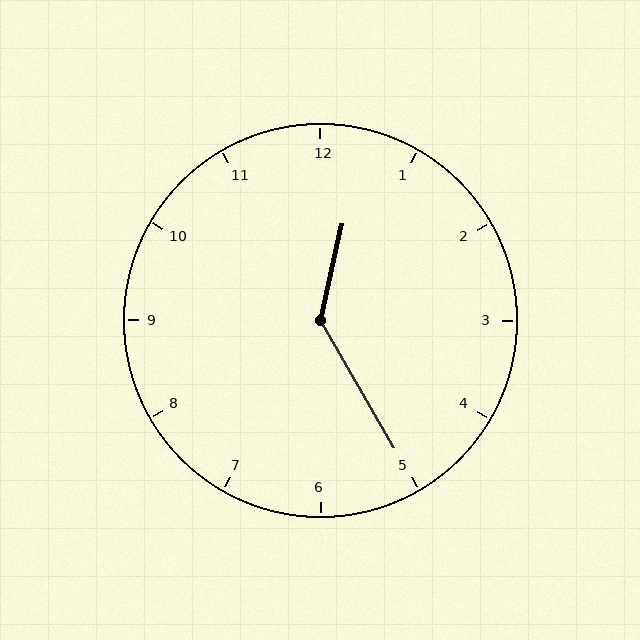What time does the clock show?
12:25.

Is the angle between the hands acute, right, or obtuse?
It is obtuse.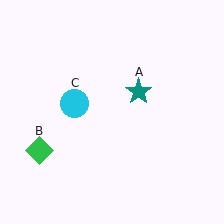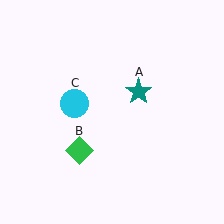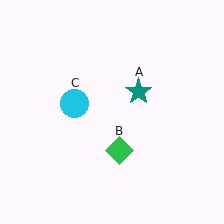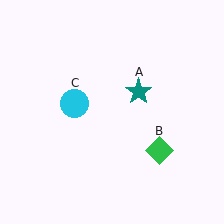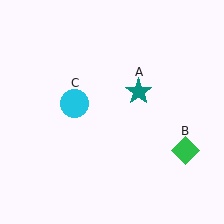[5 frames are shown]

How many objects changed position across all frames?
1 object changed position: green diamond (object B).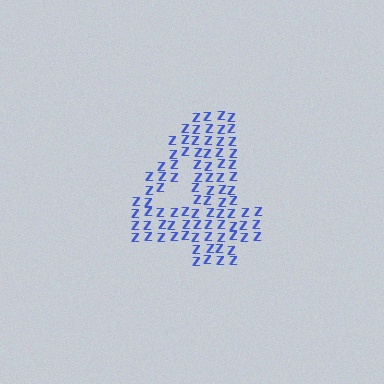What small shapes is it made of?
It is made of small letter Z's.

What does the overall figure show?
The overall figure shows the digit 4.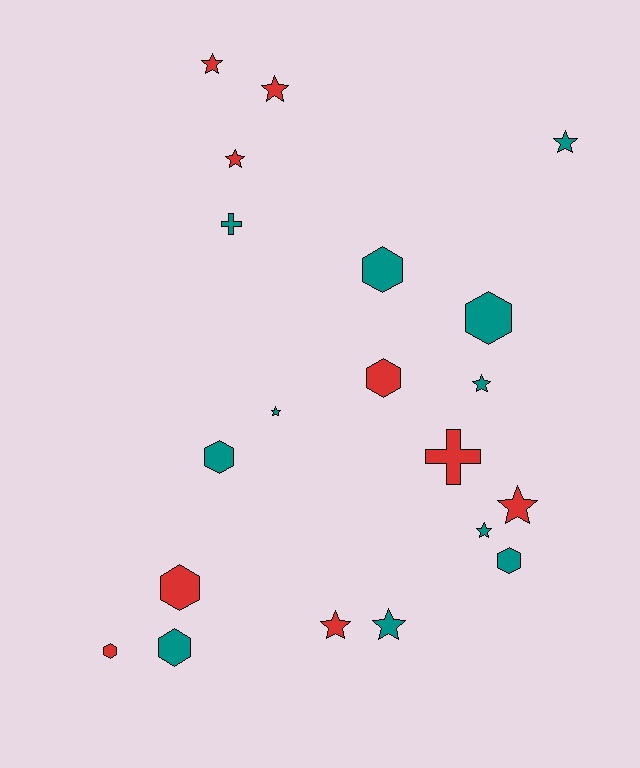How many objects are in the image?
There are 20 objects.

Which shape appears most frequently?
Star, with 10 objects.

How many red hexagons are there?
There are 3 red hexagons.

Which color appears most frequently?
Teal, with 11 objects.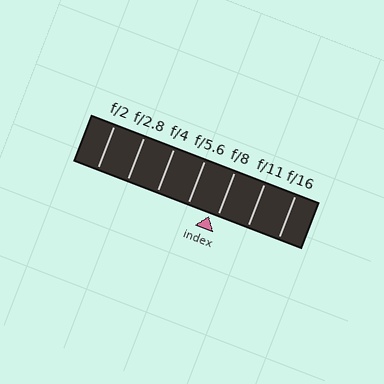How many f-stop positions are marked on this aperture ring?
There are 7 f-stop positions marked.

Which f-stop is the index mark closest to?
The index mark is closest to f/8.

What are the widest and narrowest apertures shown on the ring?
The widest aperture shown is f/2 and the narrowest is f/16.